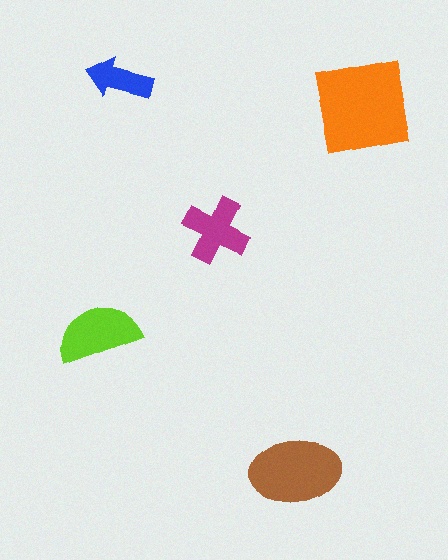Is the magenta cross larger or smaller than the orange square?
Smaller.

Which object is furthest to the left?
The lime semicircle is leftmost.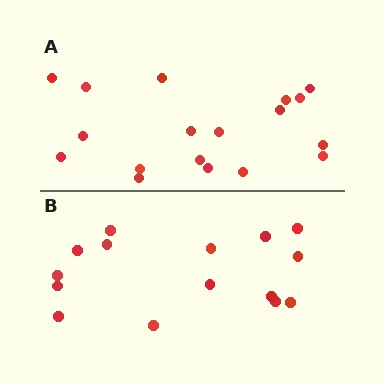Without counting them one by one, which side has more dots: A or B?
Region A (the top region) has more dots.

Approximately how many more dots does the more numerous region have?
Region A has just a few more — roughly 2 or 3 more dots than region B.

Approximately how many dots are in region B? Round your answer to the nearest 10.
About 20 dots. (The exact count is 15, which rounds to 20.)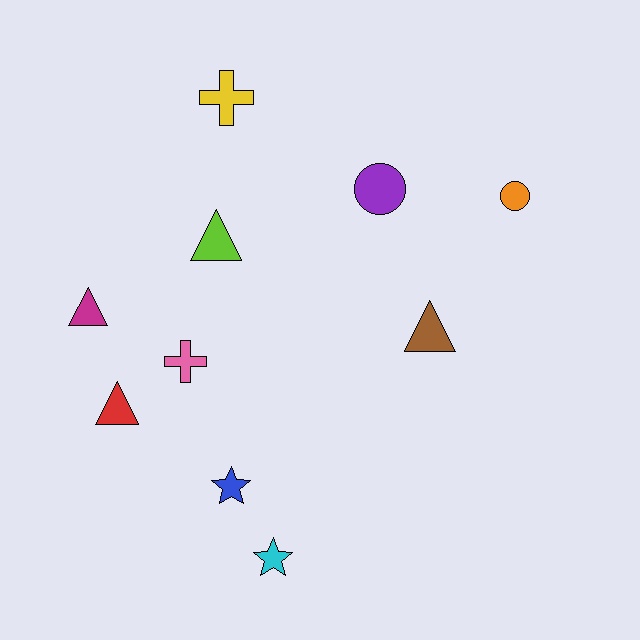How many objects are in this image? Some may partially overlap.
There are 10 objects.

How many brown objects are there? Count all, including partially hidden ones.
There is 1 brown object.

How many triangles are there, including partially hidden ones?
There are 4 triangles.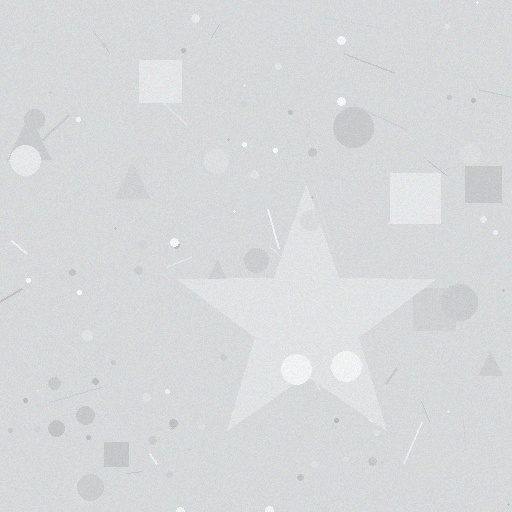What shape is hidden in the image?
A star is hidden in the image.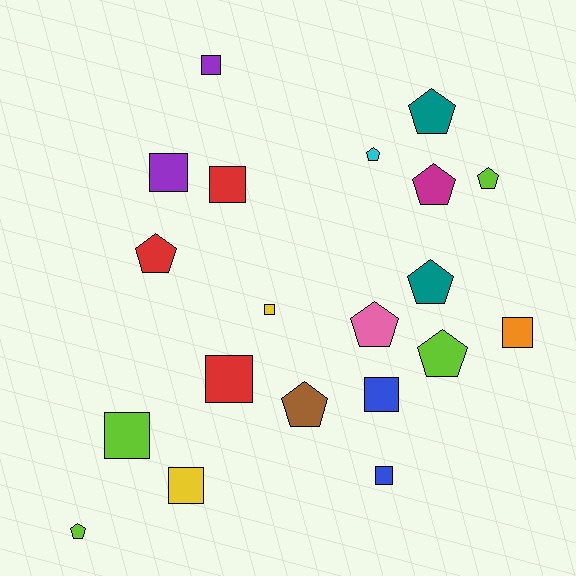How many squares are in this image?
There are 10 squares.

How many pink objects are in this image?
There is 1 pink object.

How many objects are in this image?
There are 20 objects.